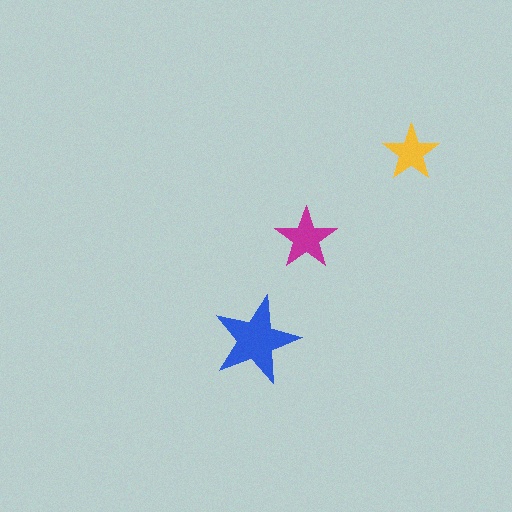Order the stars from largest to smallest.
the blue one, the magenta one, the yellow one.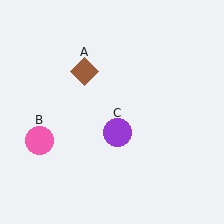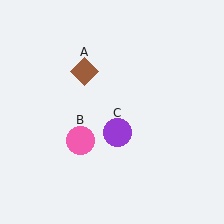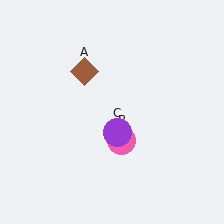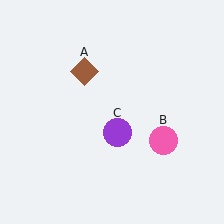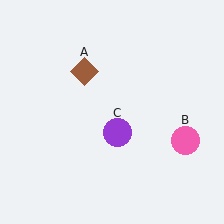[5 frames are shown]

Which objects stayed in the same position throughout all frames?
Brown diamond (object A) and purple circle (object C) remained stationary.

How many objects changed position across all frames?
1 object changed position: pink circle (object B).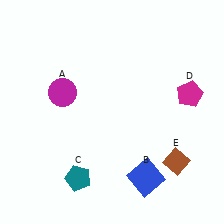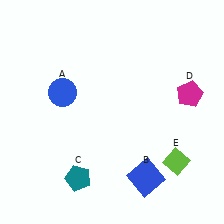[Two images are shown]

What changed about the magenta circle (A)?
In Image 1, A is magenta. In Image 2, it changed to blue.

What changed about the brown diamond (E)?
In Image 1, E is brown. In Image 2, it changed to lime.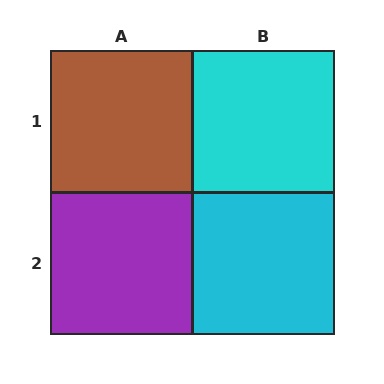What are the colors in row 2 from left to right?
Purple, cyan.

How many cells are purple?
1 cell is purple.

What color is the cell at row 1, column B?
Cyan.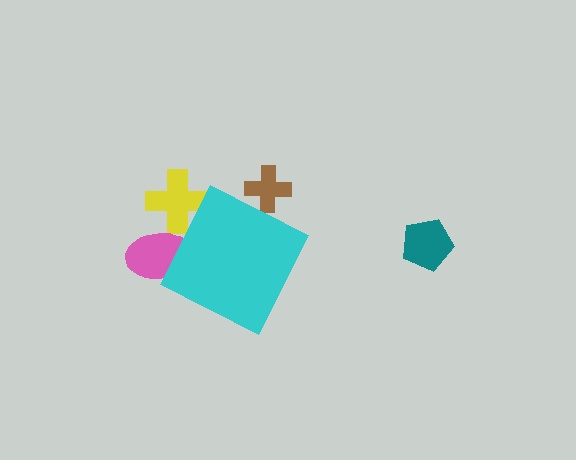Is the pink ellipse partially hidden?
Yes, the pink ellipse is partially hidden behind the cyan diamond.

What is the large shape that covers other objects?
A cyan diamond.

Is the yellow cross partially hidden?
Yes, the yellow cross is partially hidden behind the cyan diamond.